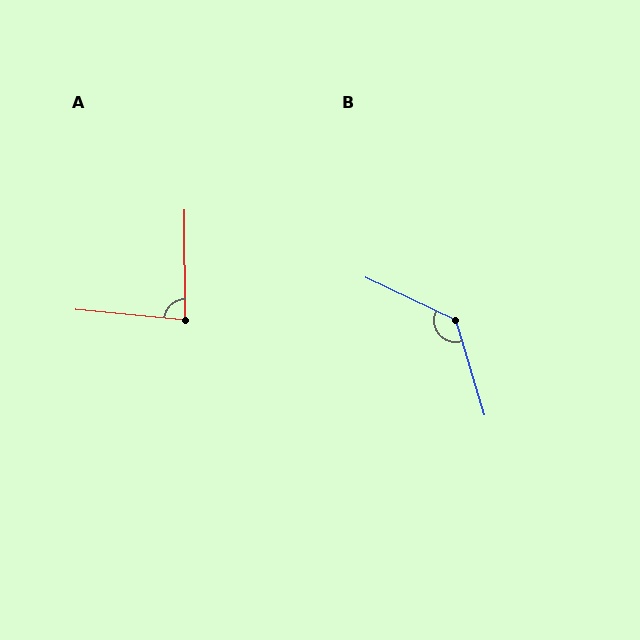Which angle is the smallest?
A, at approximately 84 degrees.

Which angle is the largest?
B, at approximately 132 degrees.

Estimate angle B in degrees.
Approximately 132 degrees.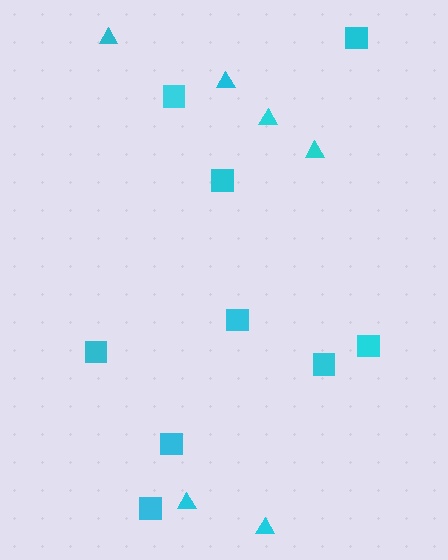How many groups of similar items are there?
There are 2 groups: one group of squares (9) and one group of triangles (6).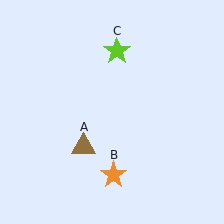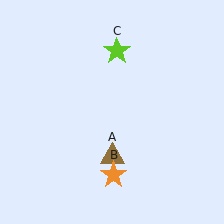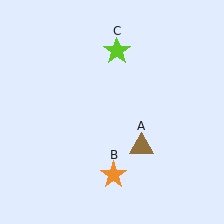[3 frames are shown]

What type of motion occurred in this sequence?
The brown triangle (object A) rotated counterclockwise around the center of the scene.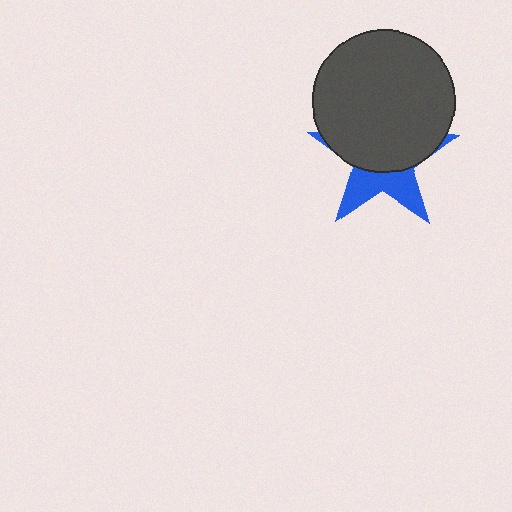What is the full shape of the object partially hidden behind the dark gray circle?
The partially hidden object is a blue star.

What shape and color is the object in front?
The object in front is a dark gray circle.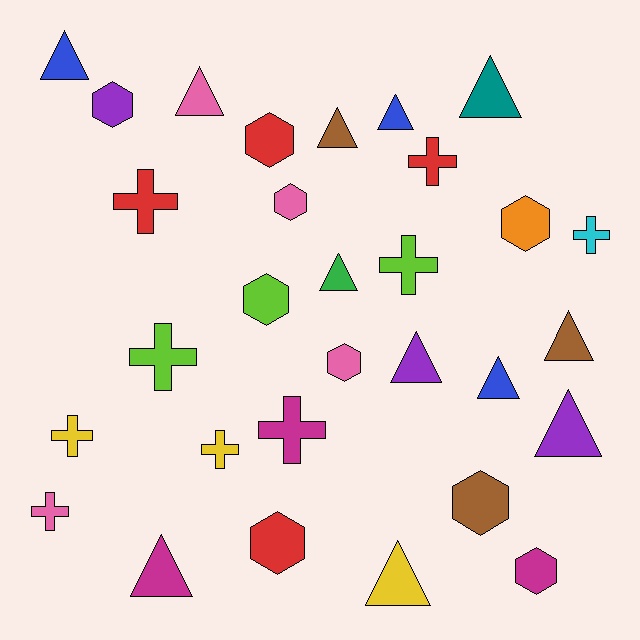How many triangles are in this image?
There are 12 triangles.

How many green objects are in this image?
There is 1 green object.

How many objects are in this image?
There are 30 objects.